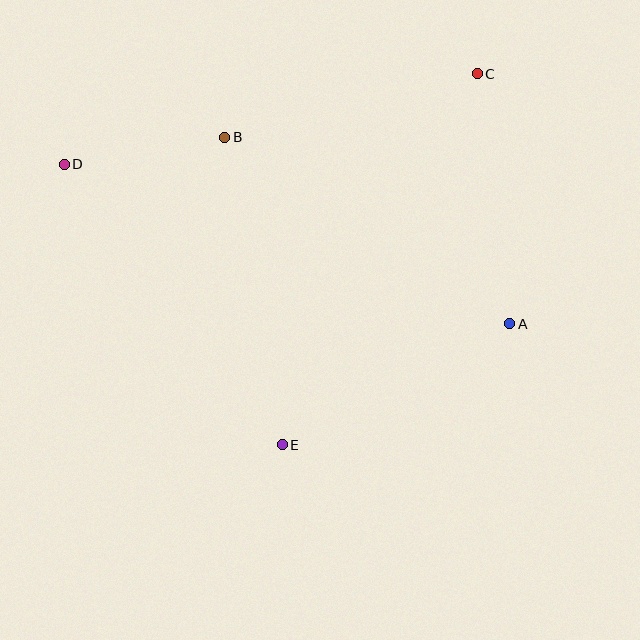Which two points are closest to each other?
Points B and D are closest to each other.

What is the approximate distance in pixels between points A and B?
The distance between A and B is approximately 341 pixels.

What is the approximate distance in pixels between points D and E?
The distance between D and E is approximately 356 pixels.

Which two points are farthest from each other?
Points A and D are farthest from each other.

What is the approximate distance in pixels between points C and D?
The distance between C and D is approximately 423 pixels.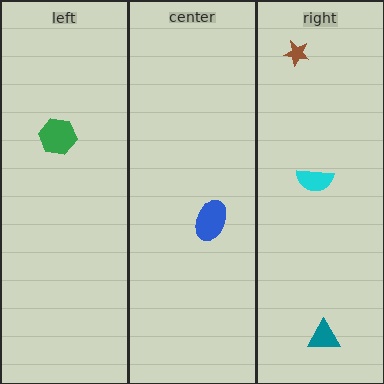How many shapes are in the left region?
1.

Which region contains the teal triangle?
The right region.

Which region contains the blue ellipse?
The center region.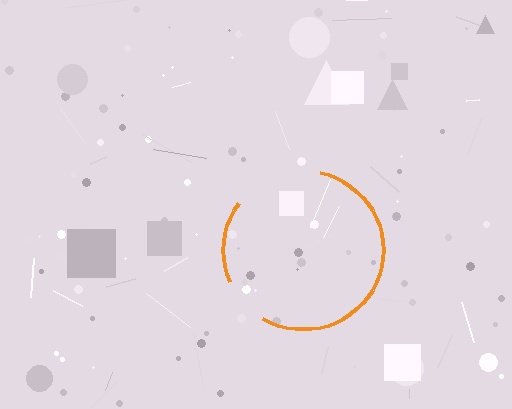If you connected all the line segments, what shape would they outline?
They would outline a circle.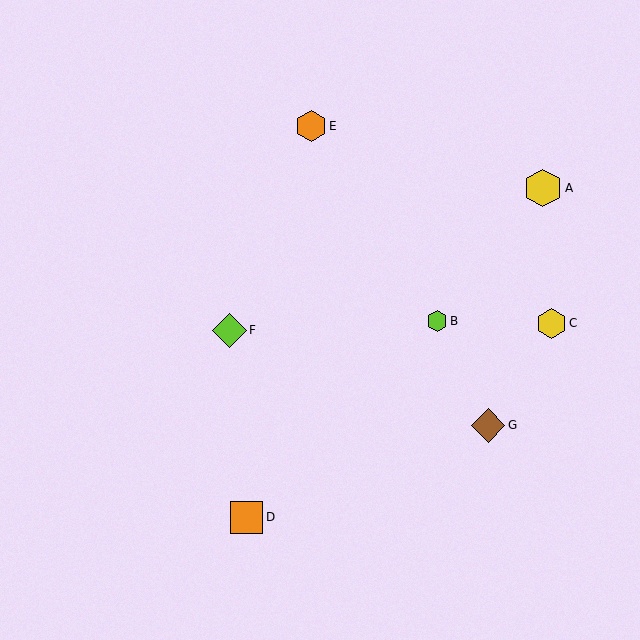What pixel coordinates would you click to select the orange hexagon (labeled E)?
Click at (311, 126) to select the orange hexagon E.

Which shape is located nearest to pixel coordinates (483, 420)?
The brown diamond (labeled G) at (488, 425) is nearest to that location.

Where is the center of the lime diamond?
The center of the lime diamond is at (230, 330).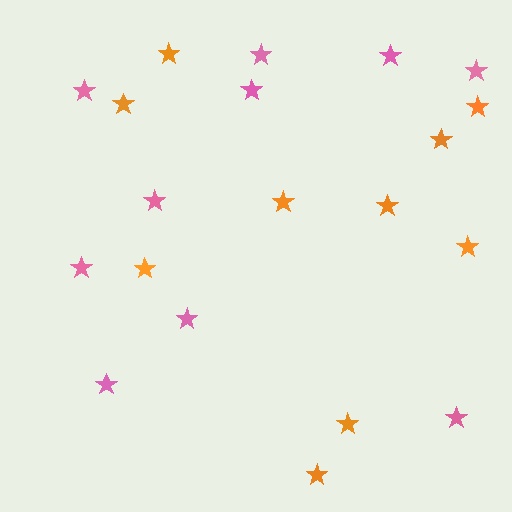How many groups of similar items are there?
There are 2 groups: one group of pink stars (10) and one group of orange stars (10).